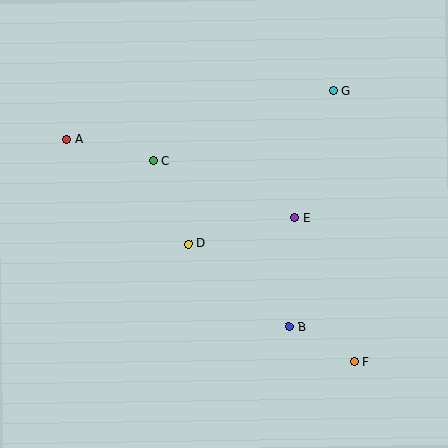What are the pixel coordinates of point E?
Point E is at (295, 218).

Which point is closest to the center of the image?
Point D at (189, 244) is closest to the center.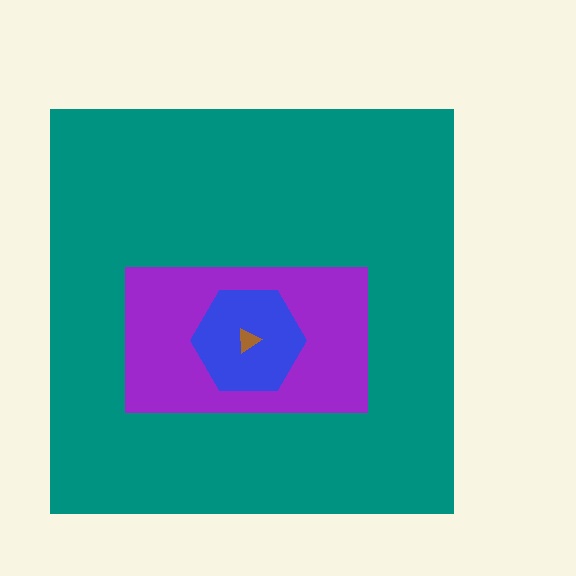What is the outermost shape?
The teal square.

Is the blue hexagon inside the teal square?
Yes.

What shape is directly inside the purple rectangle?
The blue hexagon.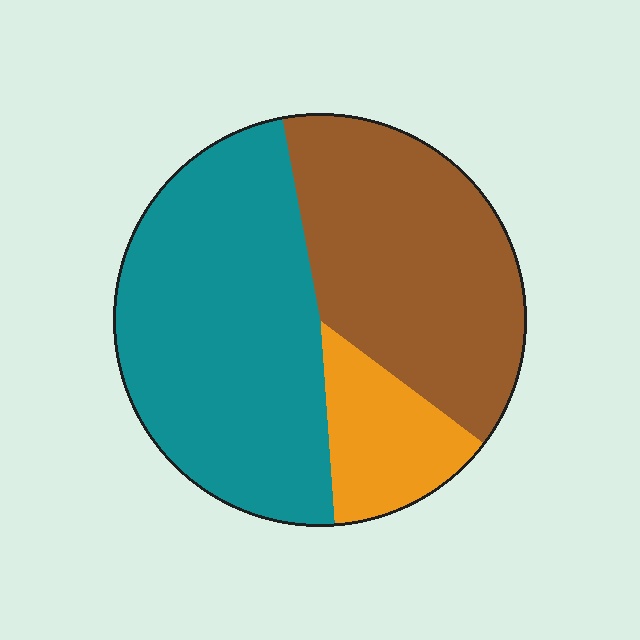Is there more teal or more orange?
Teal.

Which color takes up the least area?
Orange, at roughly 15%.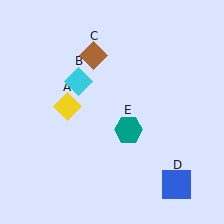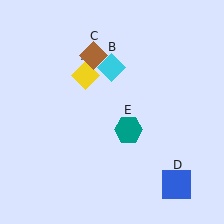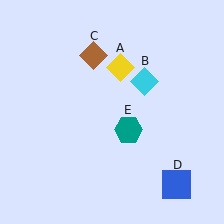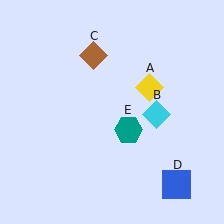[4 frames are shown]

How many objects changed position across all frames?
2 objects changed position: yellow diamond (object A), cyan diamond (object B).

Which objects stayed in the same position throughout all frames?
Brown diamond (object C) and blue square (object D) and teal hexagon (object E) remained stationary.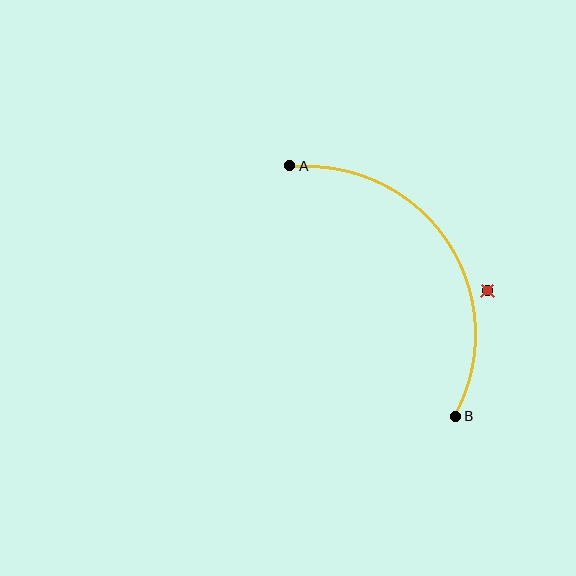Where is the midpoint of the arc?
The arc midpoint is the point on the curve farthest from the straight line joining A and B. It sits to the right of that line.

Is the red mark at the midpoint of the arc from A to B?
No — the red mark does not lie on the arc at all. It sits slightly outside the curve.